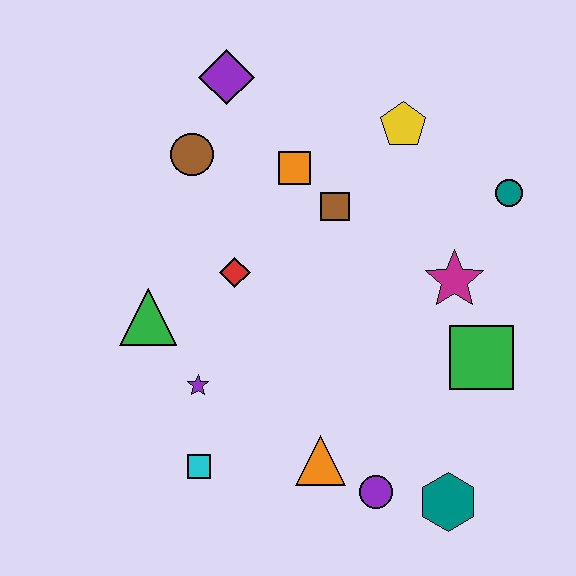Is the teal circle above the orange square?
No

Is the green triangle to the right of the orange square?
No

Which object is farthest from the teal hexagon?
The purple diamond is farthest from the teal hexagon.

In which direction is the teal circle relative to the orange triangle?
The teal circle is above the orange triangle.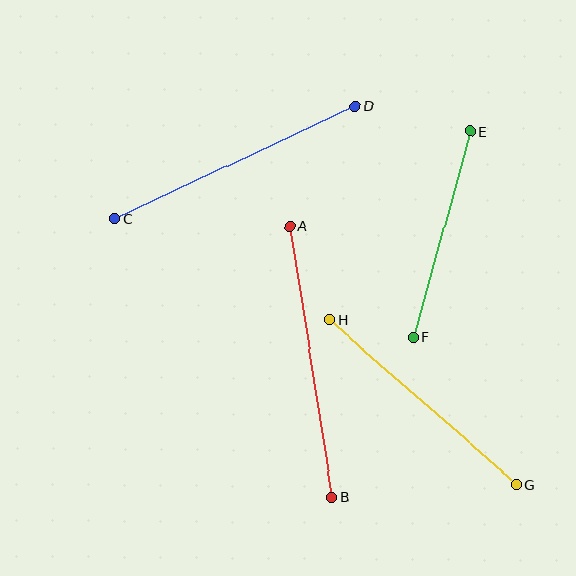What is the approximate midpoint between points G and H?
The midpoint is at approximately (423, 402) pixels.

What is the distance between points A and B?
The distance is approximately 275 pixels.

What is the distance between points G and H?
The distance is approximately 249 pixels.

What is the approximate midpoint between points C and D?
The midpoint is at approximately (235, 162) pixels.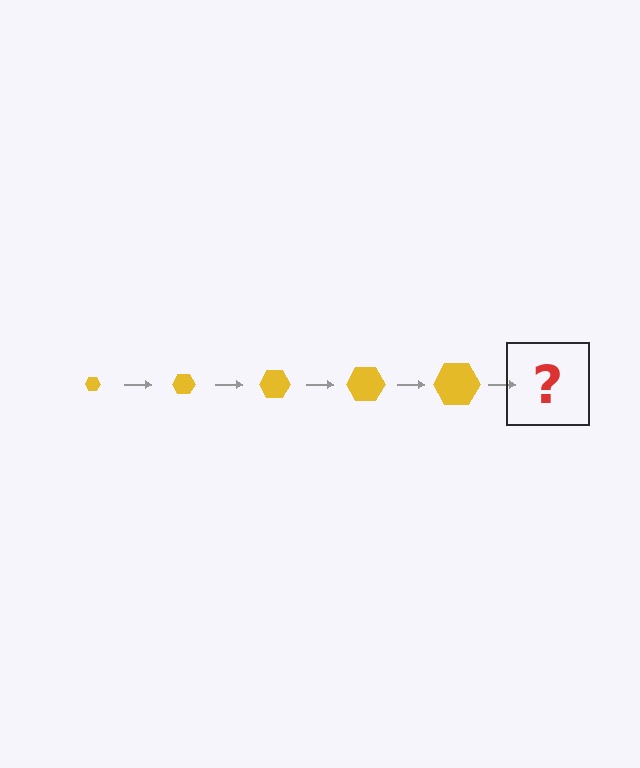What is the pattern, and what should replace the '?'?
The pattern is that the hexagon gets progressively larger each step. The '?' should be a yellow hexagon, larger than the previous one.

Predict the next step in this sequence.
The next step is a yellow hexagon, larger than the previous one.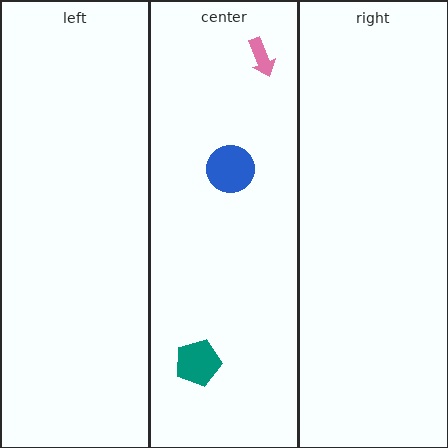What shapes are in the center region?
The pink arrow, the blue circle, the teal pentagon.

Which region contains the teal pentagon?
The center region.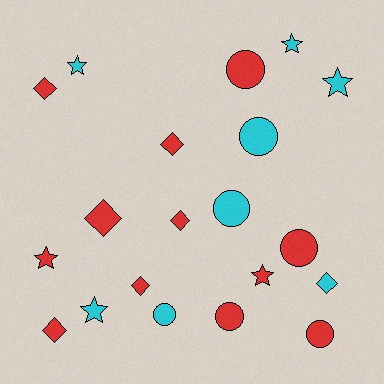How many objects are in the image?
There are 20 objects.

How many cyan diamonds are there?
There is 1 cyan diamond.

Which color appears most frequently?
Red, with 12 objects.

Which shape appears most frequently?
Diamond, with 7 objects.